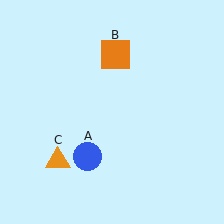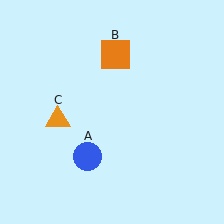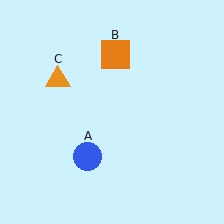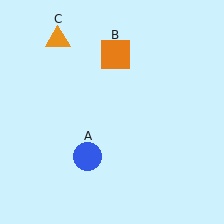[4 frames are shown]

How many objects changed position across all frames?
1 object changed position: orange triangle (object C).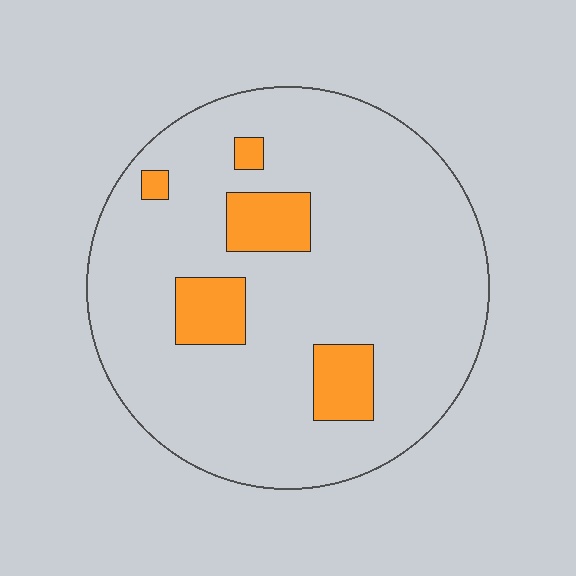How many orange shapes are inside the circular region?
5.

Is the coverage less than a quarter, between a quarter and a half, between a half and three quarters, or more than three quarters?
Less than a quarter.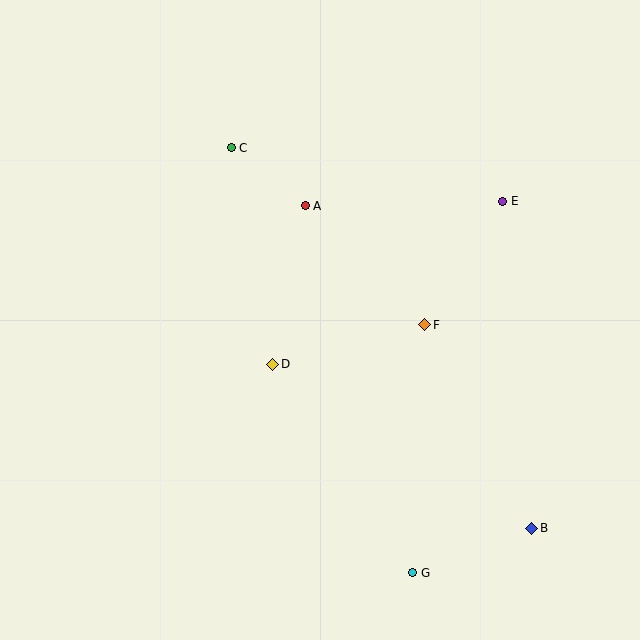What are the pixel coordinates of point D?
Point D is at (273, 364).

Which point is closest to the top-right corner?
Point E is closest to the top-right corner.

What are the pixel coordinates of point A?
Point A is at (305, 206).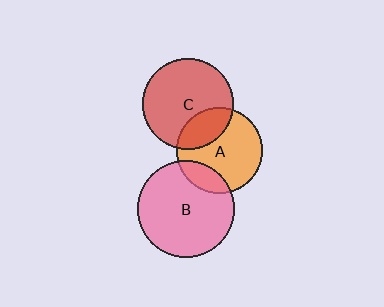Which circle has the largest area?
Circle B (pink).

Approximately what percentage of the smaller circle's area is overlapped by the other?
Approximately 25%.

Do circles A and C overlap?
Yes.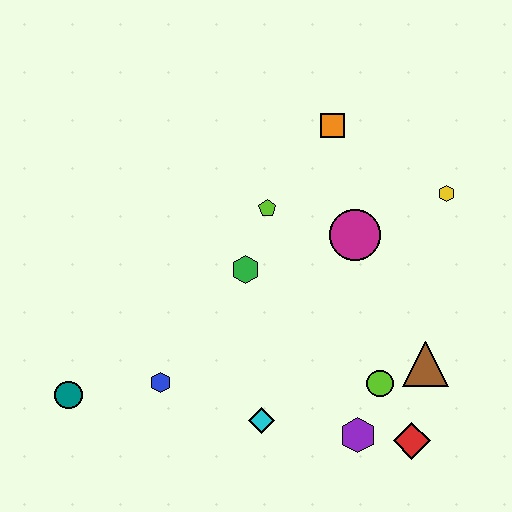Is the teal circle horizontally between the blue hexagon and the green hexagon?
No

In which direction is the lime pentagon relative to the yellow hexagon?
The lime pentagon is to the left of the yellow hexagon.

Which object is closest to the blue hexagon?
The teal circle is closest to the blue hexagon.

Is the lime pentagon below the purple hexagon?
No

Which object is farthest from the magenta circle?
The teal circle is farthest from the magenta circle.